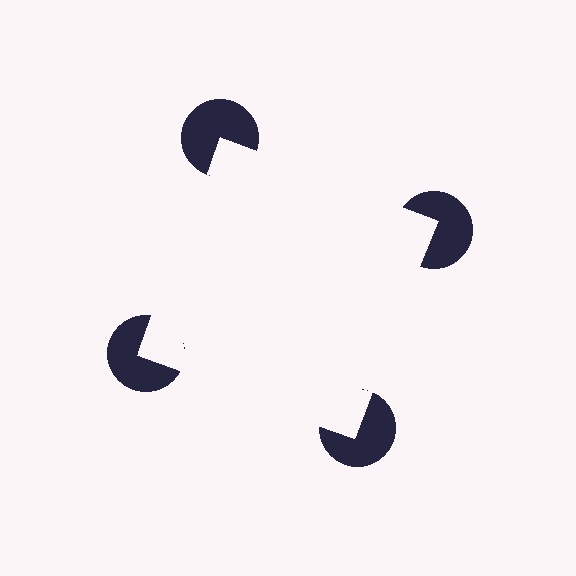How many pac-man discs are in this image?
There are 4 — one at each vertex of the illusory square.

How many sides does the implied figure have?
4 sides.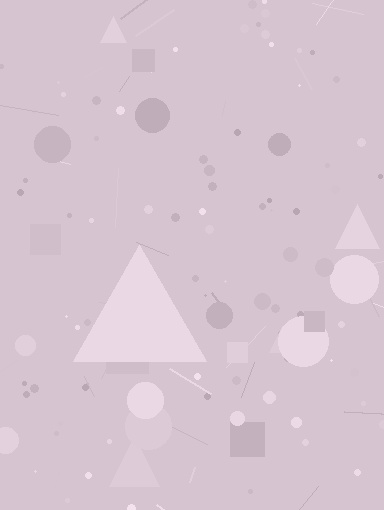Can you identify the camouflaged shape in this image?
The camouflaged shape is a triangle.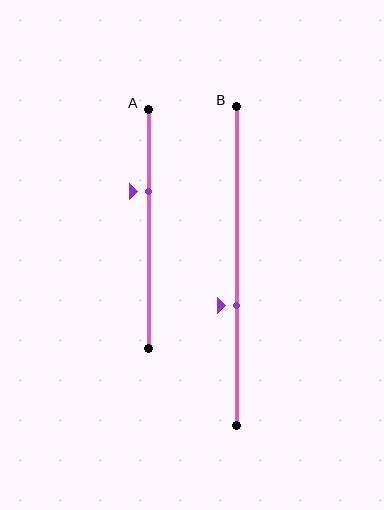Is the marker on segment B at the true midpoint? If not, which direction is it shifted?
No, the marker on segment B is shifted downward by about 12% of the segment length.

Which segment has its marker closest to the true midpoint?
Segment B has its marker closest to the true midpoint.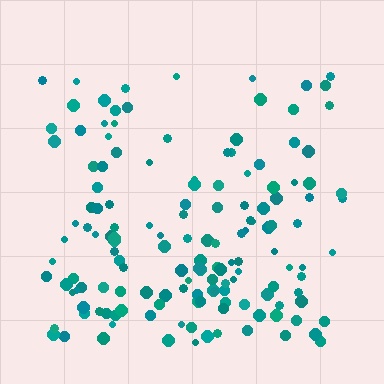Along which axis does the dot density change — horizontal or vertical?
Vertical.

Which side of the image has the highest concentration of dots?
The bottom.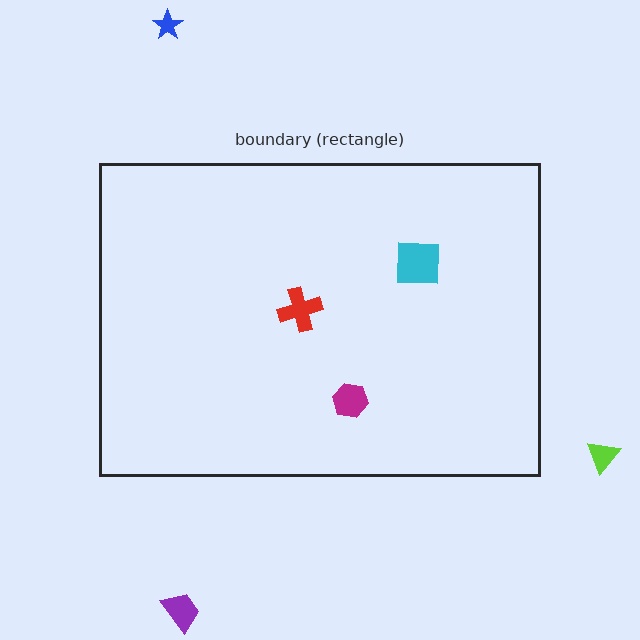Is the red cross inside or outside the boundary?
Inside.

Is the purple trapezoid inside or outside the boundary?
Outside.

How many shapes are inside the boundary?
3 inside, 3 outside.